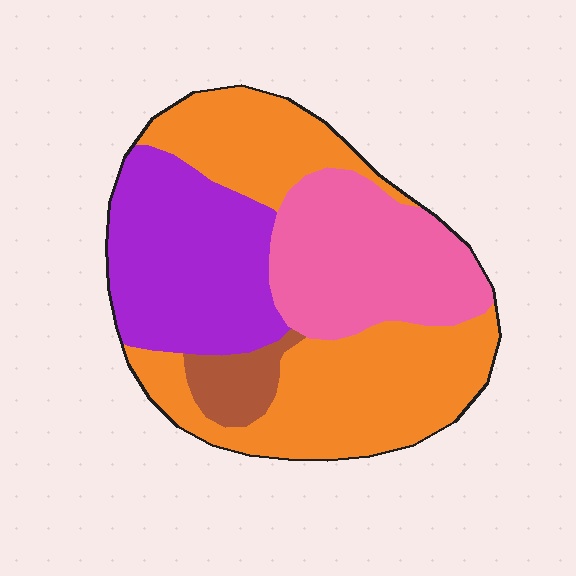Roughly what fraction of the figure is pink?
Pink takes up about one quarter (1/4) of the figure.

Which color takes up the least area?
Brown, at roughly 5%.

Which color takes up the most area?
Orange, at roughly 45%.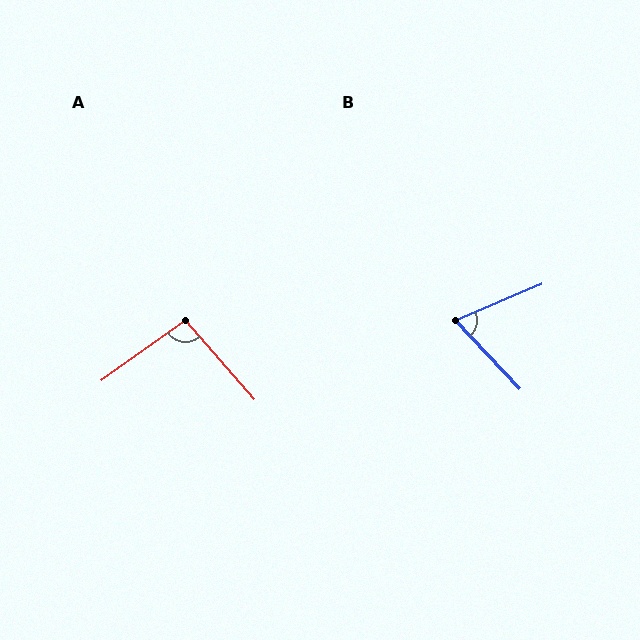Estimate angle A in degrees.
Approximately 96 degrees.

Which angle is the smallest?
B, at approximately 70 degrees.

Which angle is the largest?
A, at approximately 96 degrees.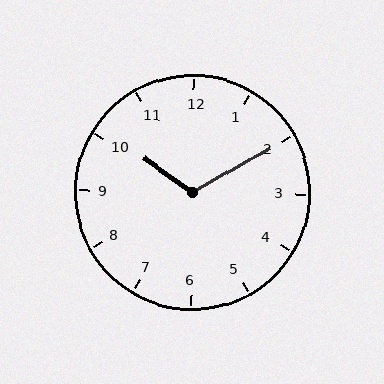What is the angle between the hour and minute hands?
Approximately 115 degrees.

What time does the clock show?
10:10.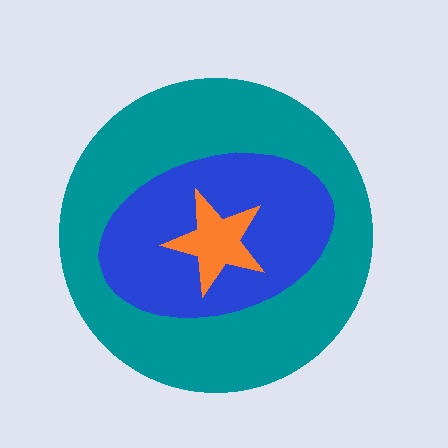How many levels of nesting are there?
3.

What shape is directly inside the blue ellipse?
The orange star.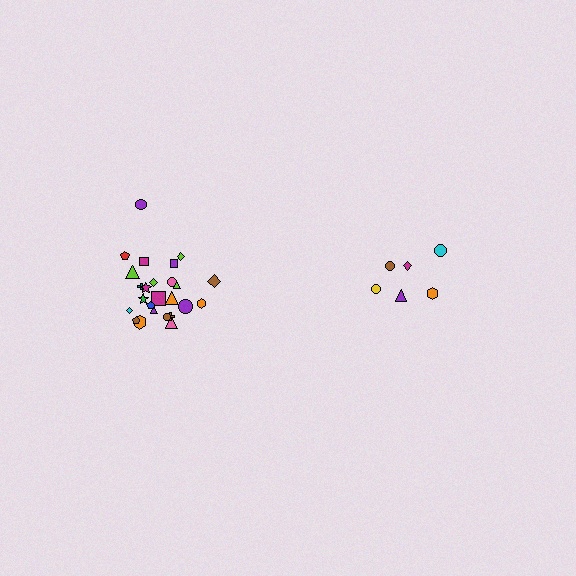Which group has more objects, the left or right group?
The left group.